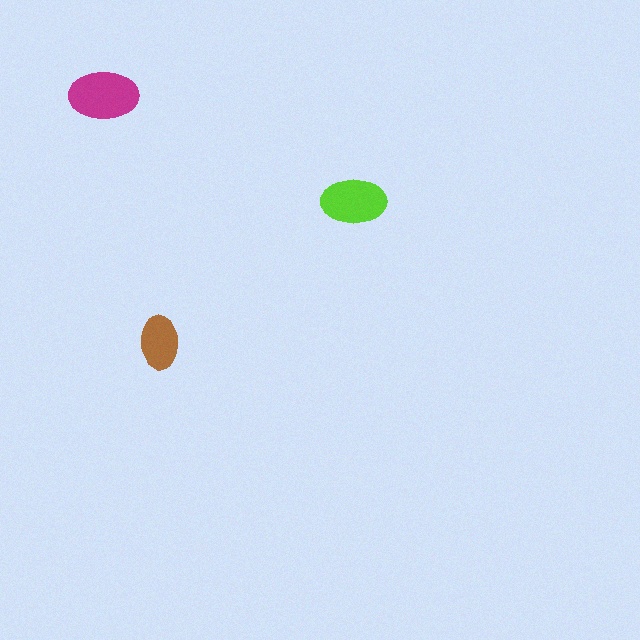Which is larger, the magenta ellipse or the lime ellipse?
The magenta one.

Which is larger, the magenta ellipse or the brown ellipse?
The magenta one.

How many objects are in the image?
There are 3 objects in the image.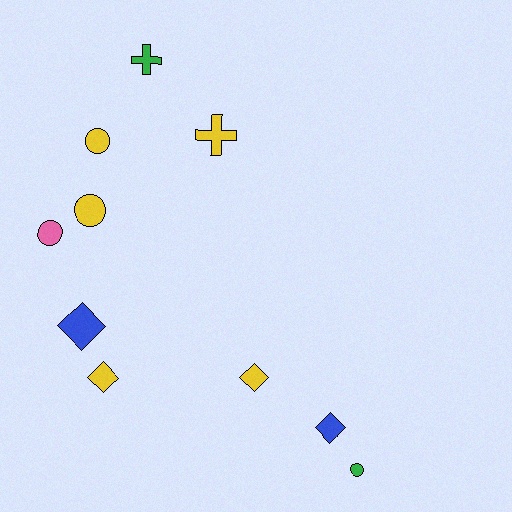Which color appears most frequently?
Yellow, with 5 objects.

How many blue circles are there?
There are no blue circles.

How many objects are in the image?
There are 10 objects.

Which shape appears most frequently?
Diamond, with 4 objects.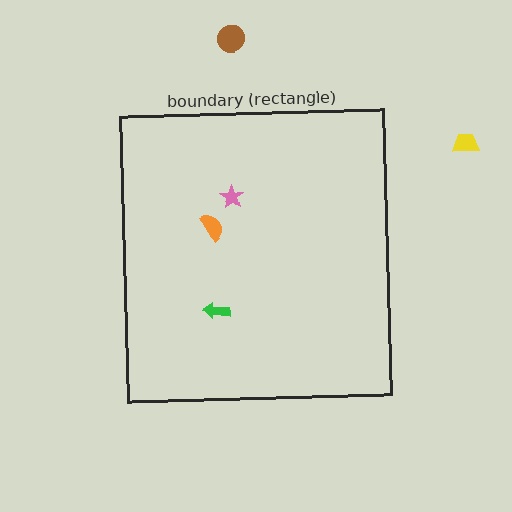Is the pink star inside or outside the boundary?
Inside.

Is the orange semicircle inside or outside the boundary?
Inside.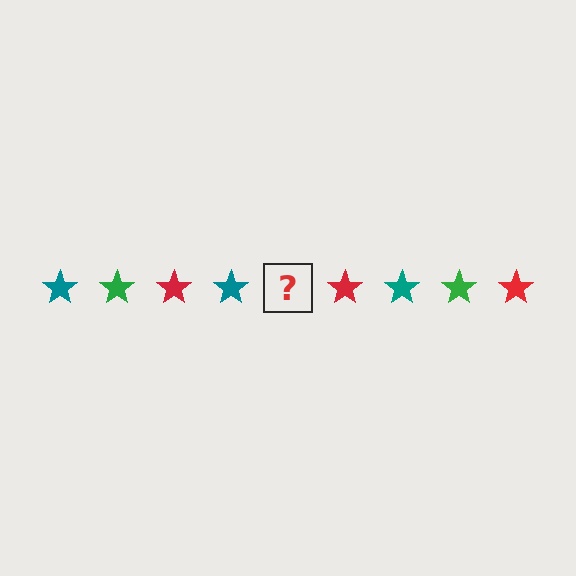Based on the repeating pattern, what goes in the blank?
The blank should be a green star.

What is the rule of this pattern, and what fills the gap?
The rule is that the pattern cycles through teal, green, red stars. The gap should be filled with a green star.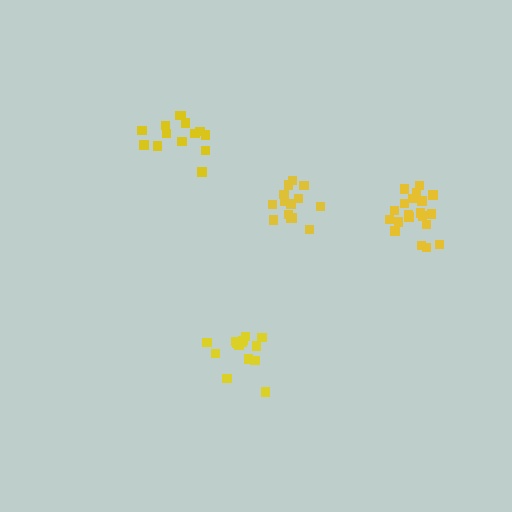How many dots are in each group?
Group 1: 14 dots, Group 2: 14 dots, Group 3: 14 dots, Group 4: 20 dots (62 total).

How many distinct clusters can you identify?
There are 4 distinct clusters.